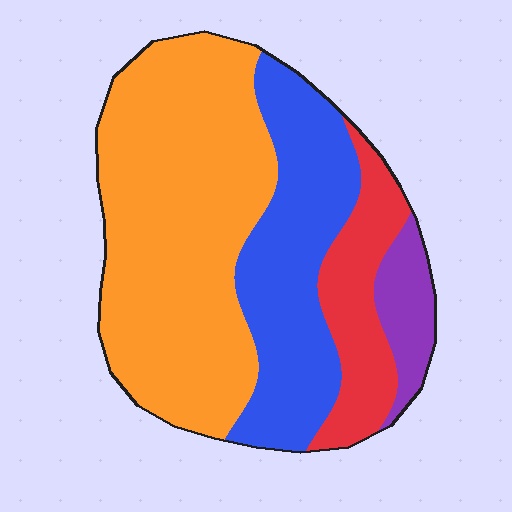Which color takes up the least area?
Purple, at roughly 5%.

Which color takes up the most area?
Orange, at roughly 50%.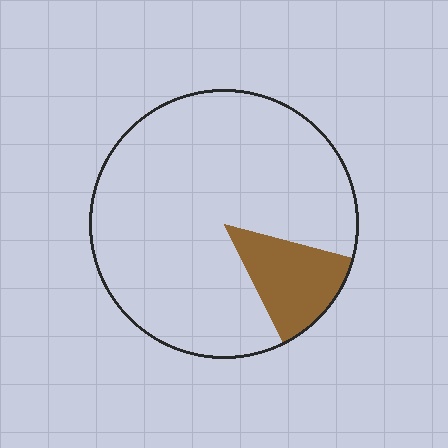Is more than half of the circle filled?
No.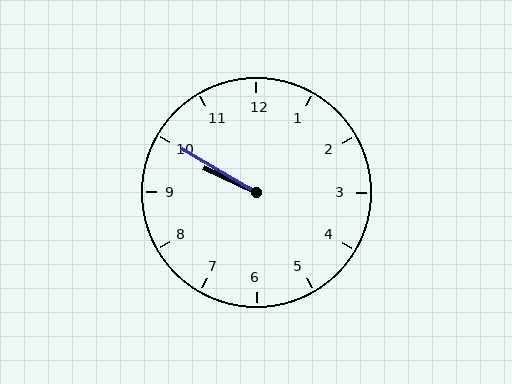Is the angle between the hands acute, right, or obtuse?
It is acute.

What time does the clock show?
9:50.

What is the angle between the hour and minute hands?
Approximately 5 degrees.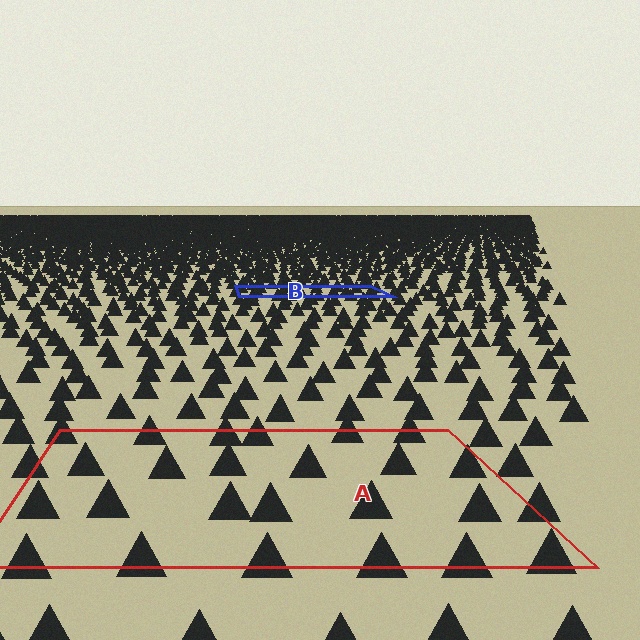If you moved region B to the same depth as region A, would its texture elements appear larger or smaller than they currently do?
They would appear larger. At a closer depth, the same texture elements are projected at a bigger on-screen size.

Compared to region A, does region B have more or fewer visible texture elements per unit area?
Region B has more texture elements per unit area — they are packed more densely because it is farther away.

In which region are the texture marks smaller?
The texture marks are smaller in region B, because it is farther away.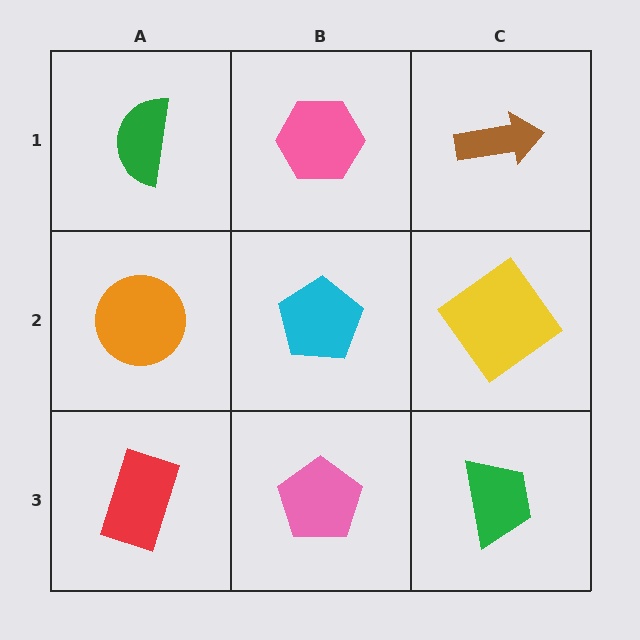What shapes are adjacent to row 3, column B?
A cyan pentagon (row 2, column B), a red rectangle (row 3, column A), a green trapezoid (row 3, column C).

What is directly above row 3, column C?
A yellow diamond.